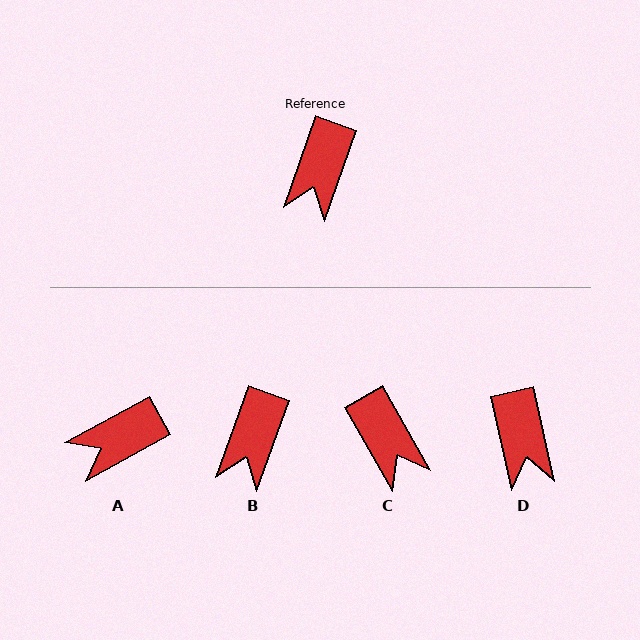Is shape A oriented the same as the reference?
No, it is off by about 42 degrees.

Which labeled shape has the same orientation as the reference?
B.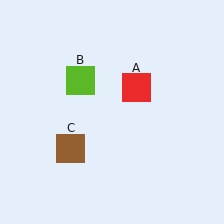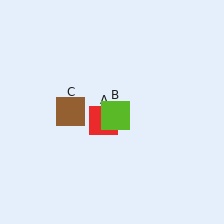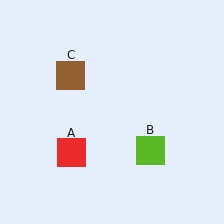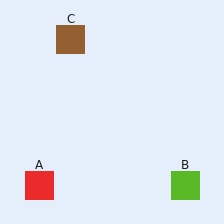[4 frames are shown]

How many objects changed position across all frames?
3 objects changed position: red square (object A), lime square (object B), brown square (object C).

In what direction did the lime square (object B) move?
The lime square (object B) moved down and to the right.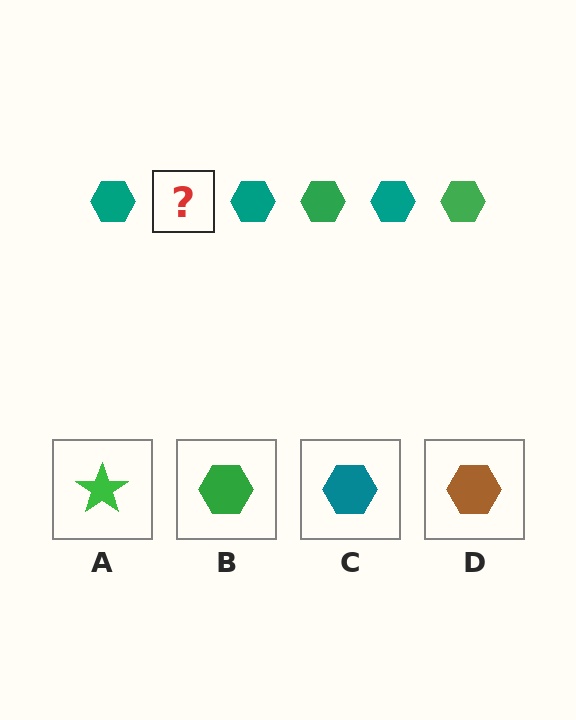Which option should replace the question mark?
Option B.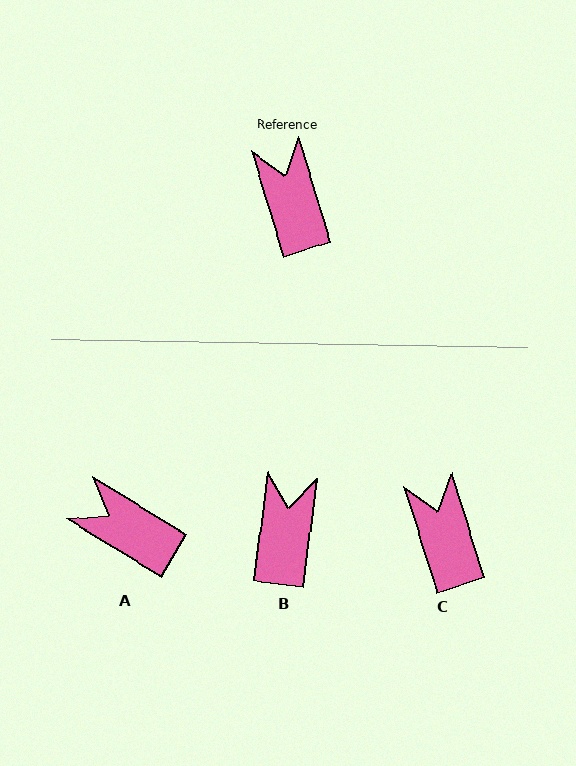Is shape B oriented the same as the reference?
No, it is off by about 24 degrees.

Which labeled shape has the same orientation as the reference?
C.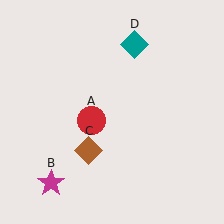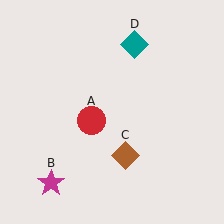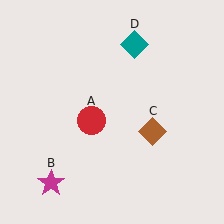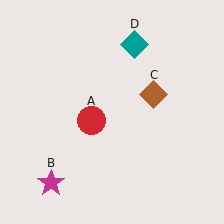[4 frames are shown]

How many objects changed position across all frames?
1 object changed position: brown diamond (object C).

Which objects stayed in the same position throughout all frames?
Red circle (object A) and magenta star (object B) and teal diamond (object D) remained stationary.